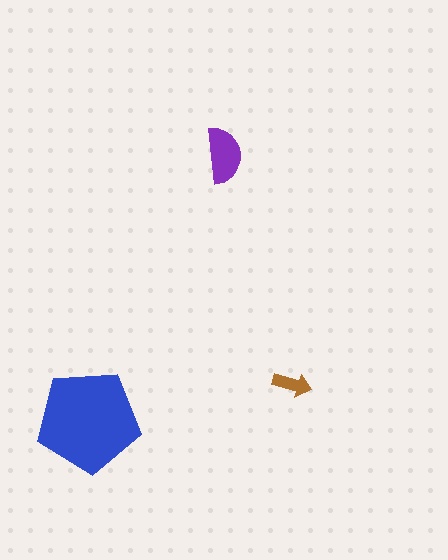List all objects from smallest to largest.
The brown arrow, the purple semicircle, the blue pentagon.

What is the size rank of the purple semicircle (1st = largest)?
2nd.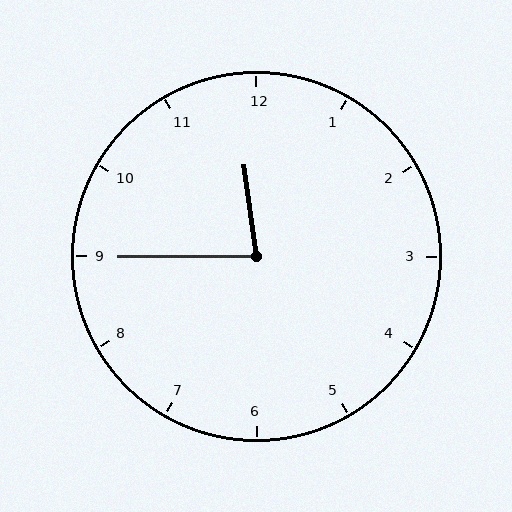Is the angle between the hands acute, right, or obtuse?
It is acute.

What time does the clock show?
11:45.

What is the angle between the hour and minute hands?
Approximately 82 degrees.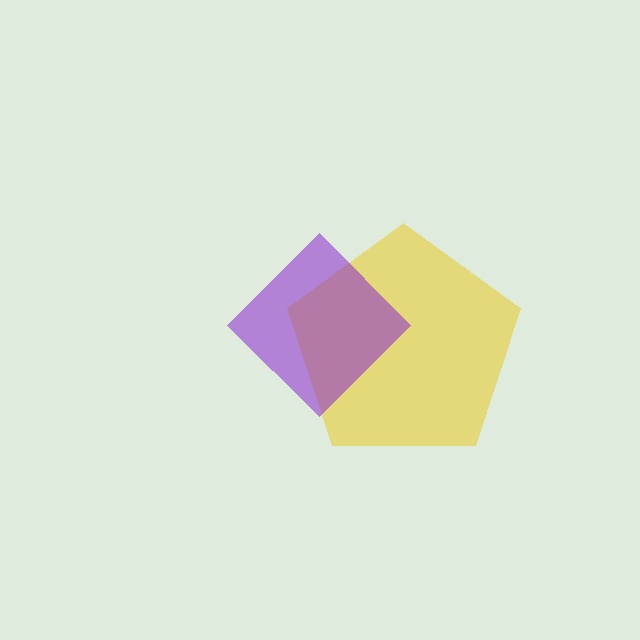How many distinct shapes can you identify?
There are 2 distinct shapes: a yellow pentagon, a purple diamond.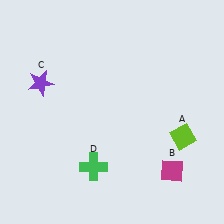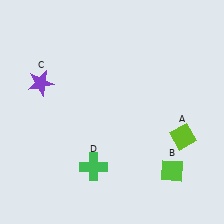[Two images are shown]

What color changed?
The diamond (B) changed from magenta in Image 1 to lime in Image 2.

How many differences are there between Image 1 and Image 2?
There is 1 difference between the two images.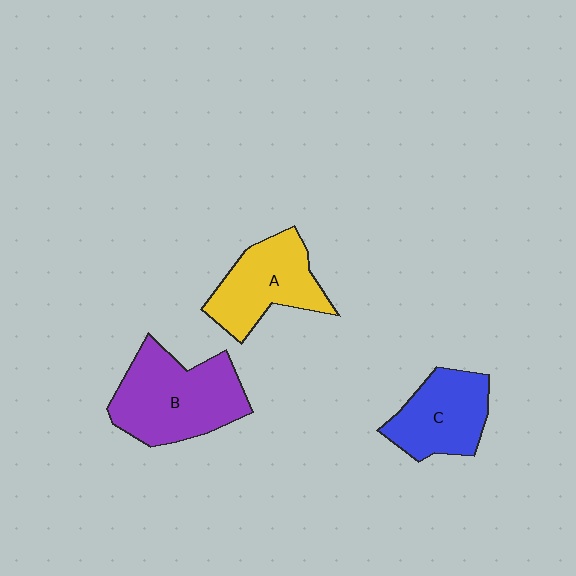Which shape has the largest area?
Shape B (purple).